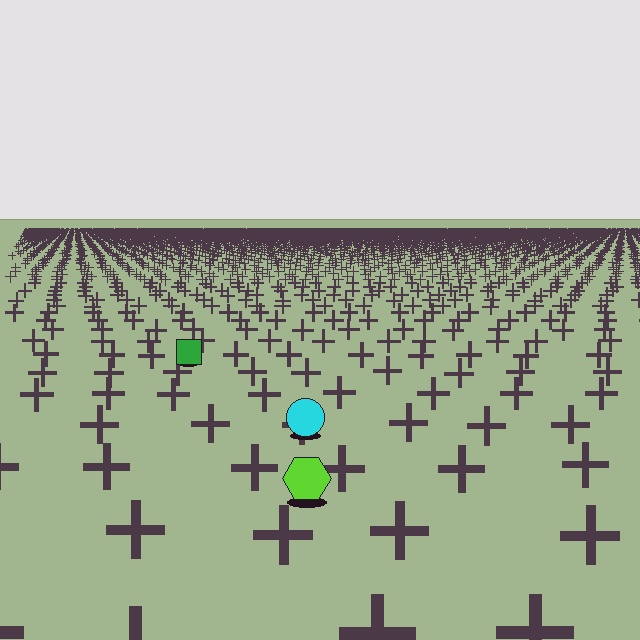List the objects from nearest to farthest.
From nearest to farthest: the lime hexagon, the cyan circle, the green square.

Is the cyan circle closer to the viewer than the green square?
Yes. The cyan circle is closer — you can tell from the texture gradient: the ground texture is coarser near it.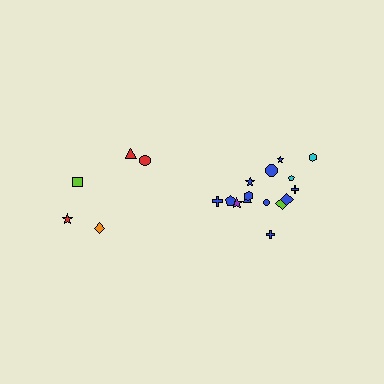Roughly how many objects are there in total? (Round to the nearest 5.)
Roughly 20 objects in total.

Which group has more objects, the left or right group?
The right group.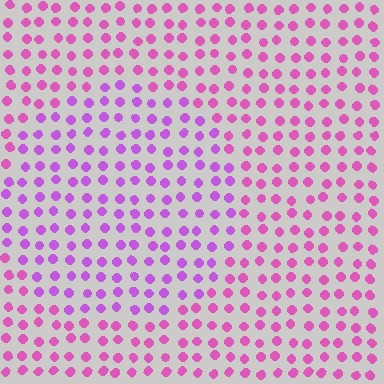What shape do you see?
I see a circle.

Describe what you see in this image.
The image is filled with small pink elements in a uniform arrangement. A circle-shaped region is visible where the elements are tinted to a slightly different hue, forming a subtle color boundary.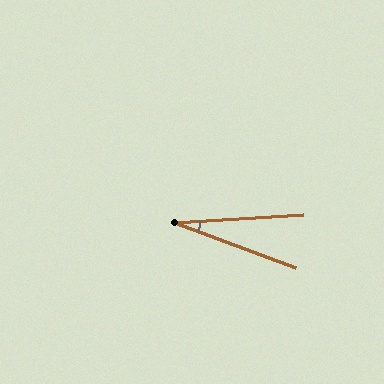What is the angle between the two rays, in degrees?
Approximately 24 degrees.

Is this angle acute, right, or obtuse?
It is acute.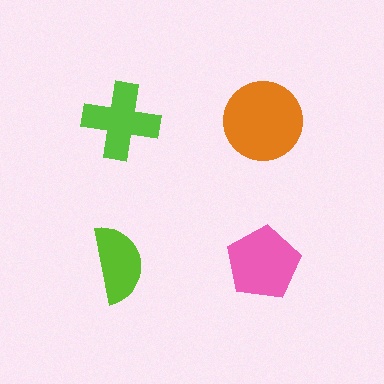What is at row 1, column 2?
An orange circle.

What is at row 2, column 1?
A lime semicircle.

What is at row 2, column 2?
A pink pentagon.